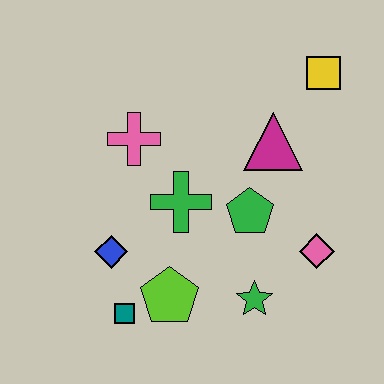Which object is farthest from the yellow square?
The teal square is farthest from the yellow square.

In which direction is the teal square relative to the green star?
The teal square is to the left of the green star.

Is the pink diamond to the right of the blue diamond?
Yes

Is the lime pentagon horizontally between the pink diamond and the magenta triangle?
No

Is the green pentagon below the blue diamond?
No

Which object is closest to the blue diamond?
The teal square is closest to the blue diamond.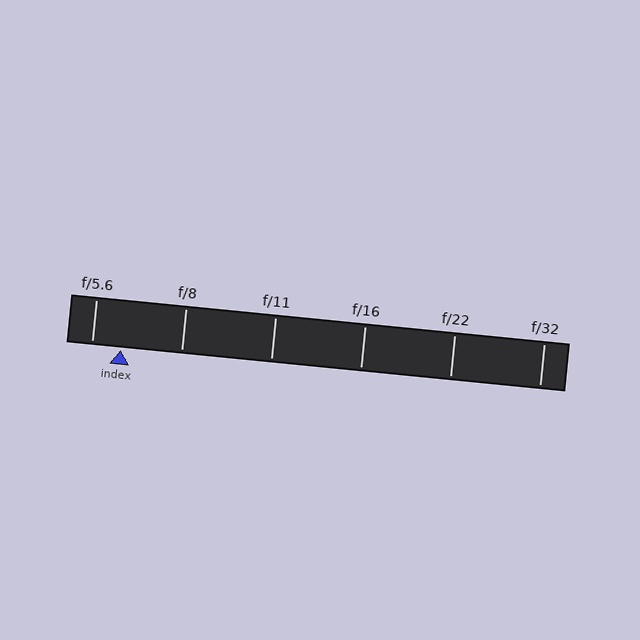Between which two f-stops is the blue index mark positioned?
The index mark is between f/5.6 and f/8.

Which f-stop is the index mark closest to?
The index mark is closest to f/5.6.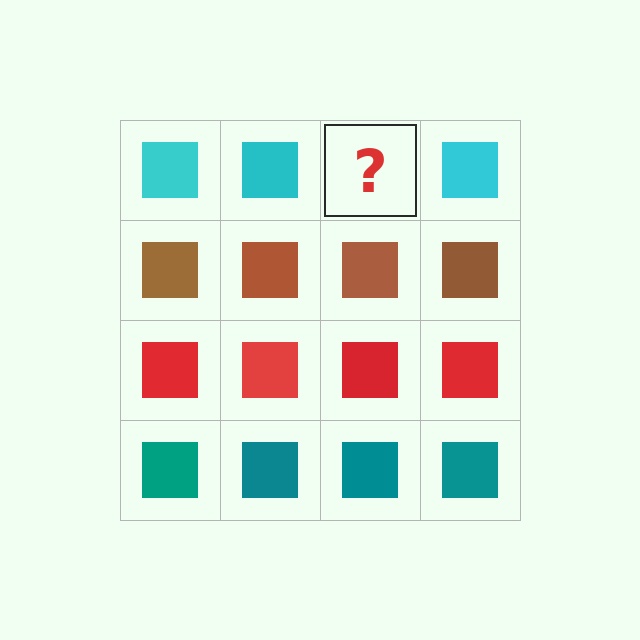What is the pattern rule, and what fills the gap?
The rule is that each row has a consistent color. The gap should be filled with a cyan square.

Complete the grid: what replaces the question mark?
The question mark should be replaced with a cyan square.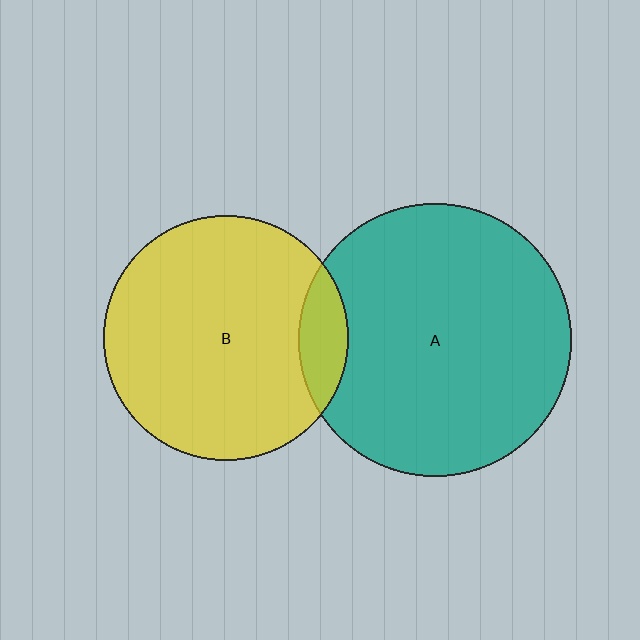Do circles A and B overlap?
Yes.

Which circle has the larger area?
Circle A (teal).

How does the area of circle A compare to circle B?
Approximately 1.2 times.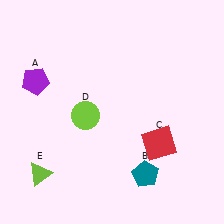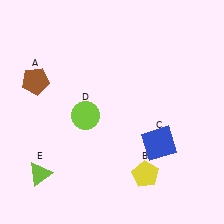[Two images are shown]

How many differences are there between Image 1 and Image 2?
There are 3 differences between the two images.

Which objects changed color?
A changed from purple to brown. B changed from teal to yellow. C changed from red to blue.